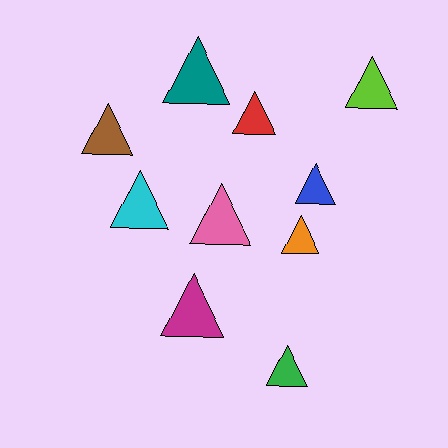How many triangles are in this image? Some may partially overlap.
There are 10 triangles.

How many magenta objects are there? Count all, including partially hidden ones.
There is 1 magenta object.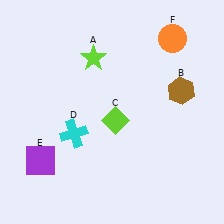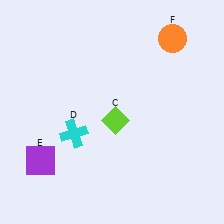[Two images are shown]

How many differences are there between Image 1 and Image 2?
There are 2 differences between the two images.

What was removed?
The brown hexagon (B), the lime star (A) were removed in Image 2.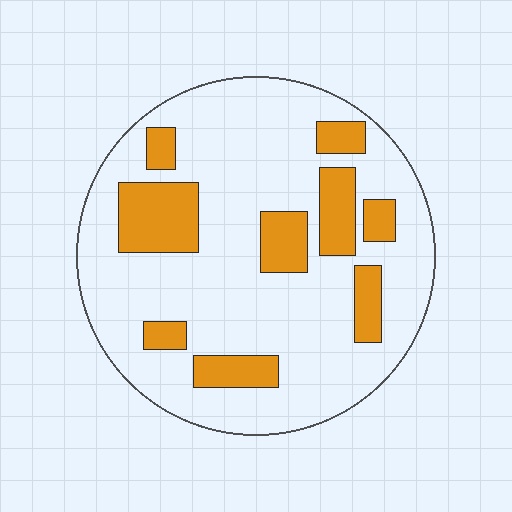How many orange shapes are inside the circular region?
9.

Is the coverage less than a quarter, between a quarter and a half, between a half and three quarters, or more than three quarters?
Less than a quarter.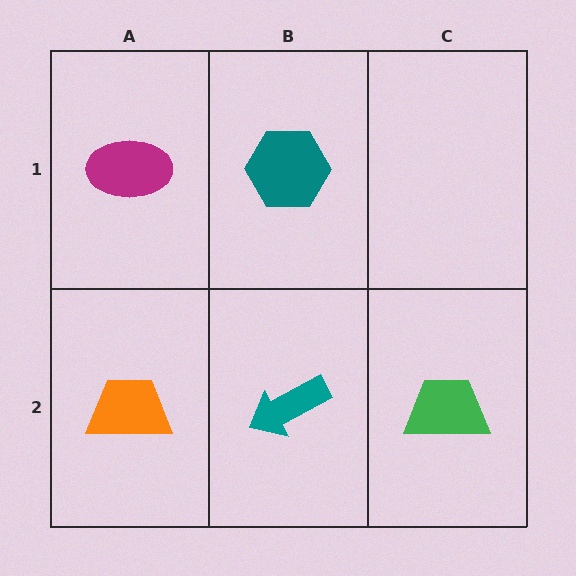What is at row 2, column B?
A teal arrow.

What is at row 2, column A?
An orange trapezoid.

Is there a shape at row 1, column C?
No, that cell is empty.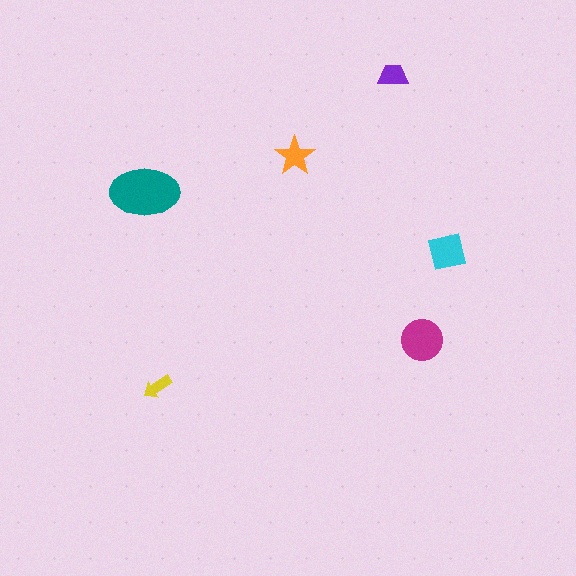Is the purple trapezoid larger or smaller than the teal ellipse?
Smaller.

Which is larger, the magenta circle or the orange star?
The magenta circle.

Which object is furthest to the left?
The teal ellipse is leftmost.